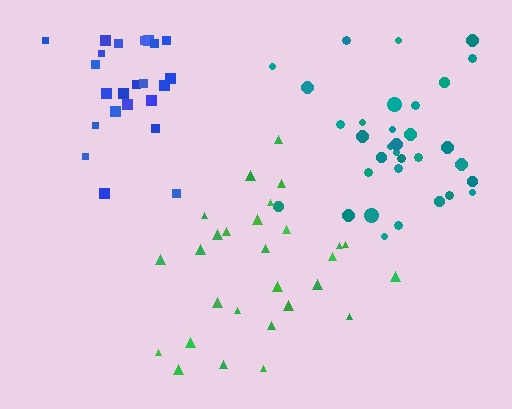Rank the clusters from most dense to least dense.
blue, teal, green.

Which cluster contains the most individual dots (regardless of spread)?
Teal (33).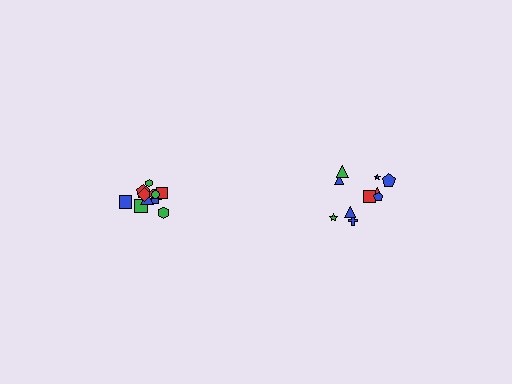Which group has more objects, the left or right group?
The left group.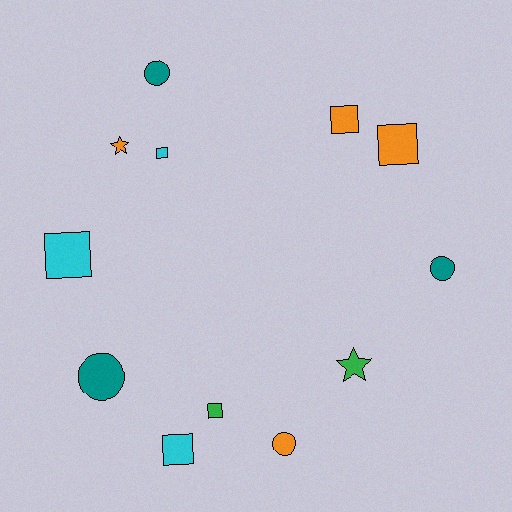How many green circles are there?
There are no green circles.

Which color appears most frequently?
Orange, with 4 objects.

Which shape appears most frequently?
Square, with 6 objects.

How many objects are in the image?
There are 12 objects.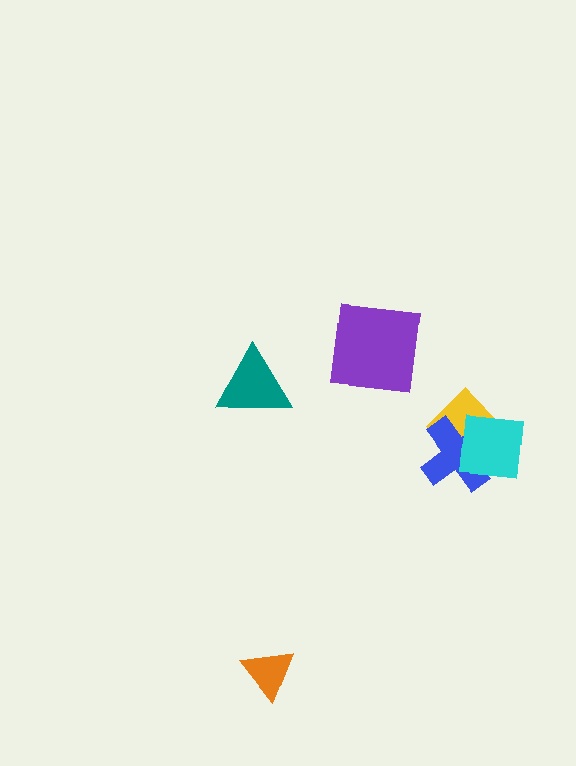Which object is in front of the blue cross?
The cyan square is in front of the blue cross.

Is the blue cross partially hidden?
Yes, it is partially covered by another shape.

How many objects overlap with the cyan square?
2 objects overlap with the cyan square.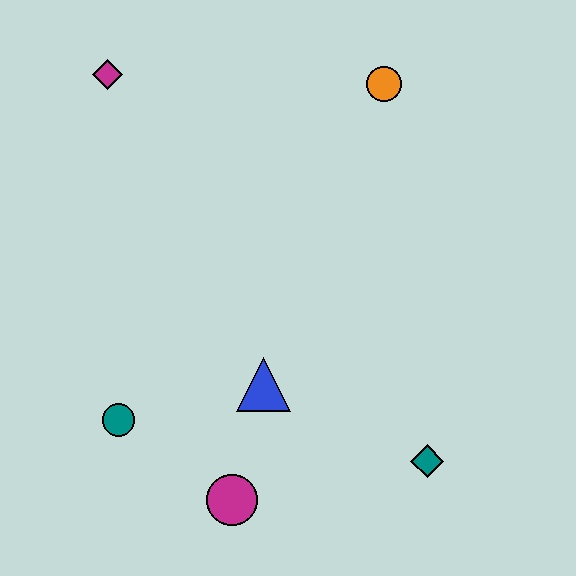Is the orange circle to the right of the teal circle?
Yes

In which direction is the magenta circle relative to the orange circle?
The magenta circle is below the orange circle.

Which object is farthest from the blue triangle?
The magenta diamond is farthest from the blue triangle.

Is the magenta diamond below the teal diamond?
No